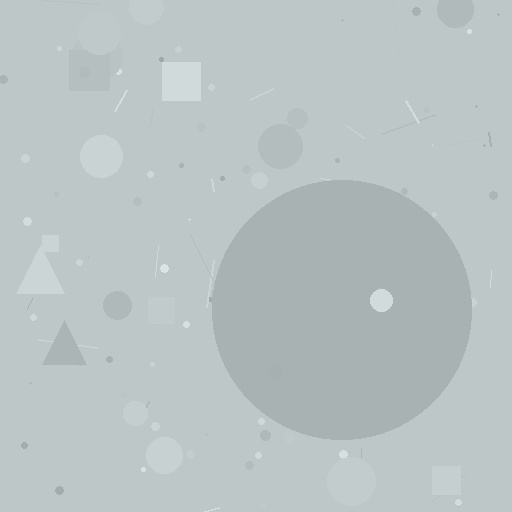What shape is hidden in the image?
A circle is hidden in the image.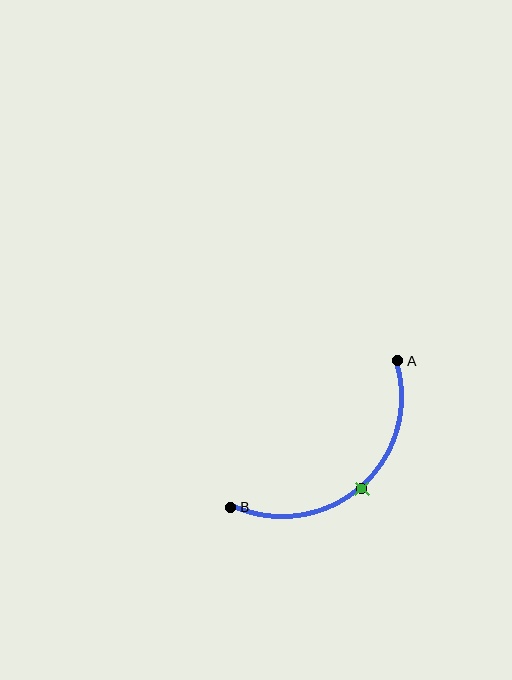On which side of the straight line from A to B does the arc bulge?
The arc bulges below and to the right of the straight line connecting A and B.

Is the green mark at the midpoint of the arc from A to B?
Yes. The green mark lies on the arc at equal arc-length from both A and B — it is the arc midpoint.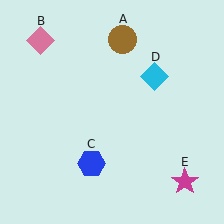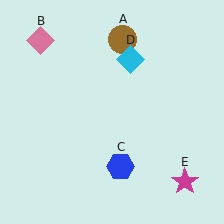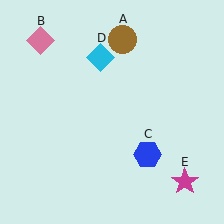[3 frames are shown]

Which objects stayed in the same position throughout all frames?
Brown circle (object A) and pink diamond (object B) and magenta star (object E) remained stationary.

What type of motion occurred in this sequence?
The blue hexagon (object C), cyan diamond (object D) rotated counterclockwise around the center of the scene.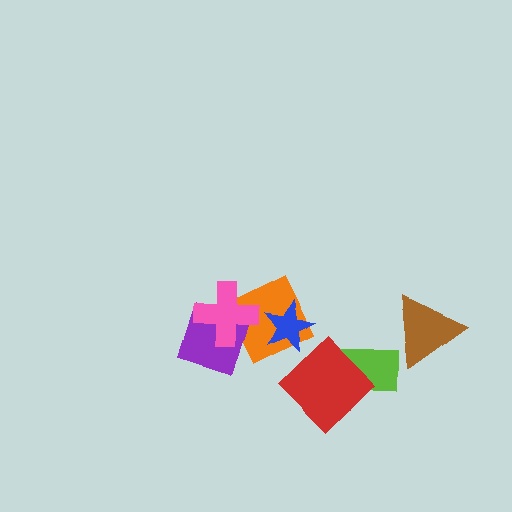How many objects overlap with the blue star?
1 object overlaps with the blue star.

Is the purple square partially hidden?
Yes, it is partially covered by another shape.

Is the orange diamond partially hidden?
Yes, it is partially covered by another shape.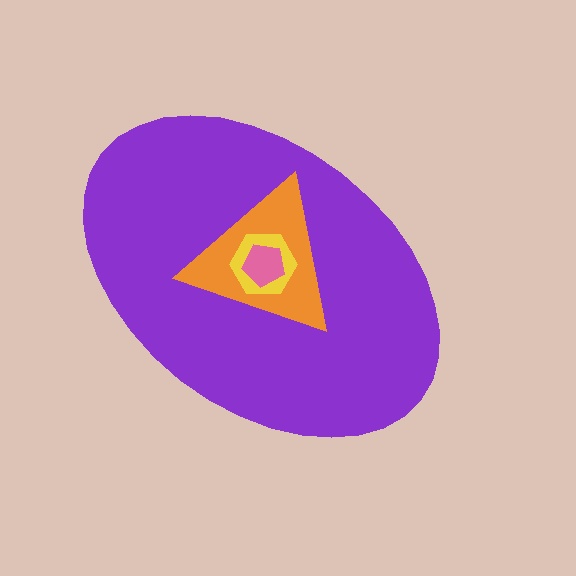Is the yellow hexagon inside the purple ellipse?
Yes.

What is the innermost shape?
The pink pentagon.